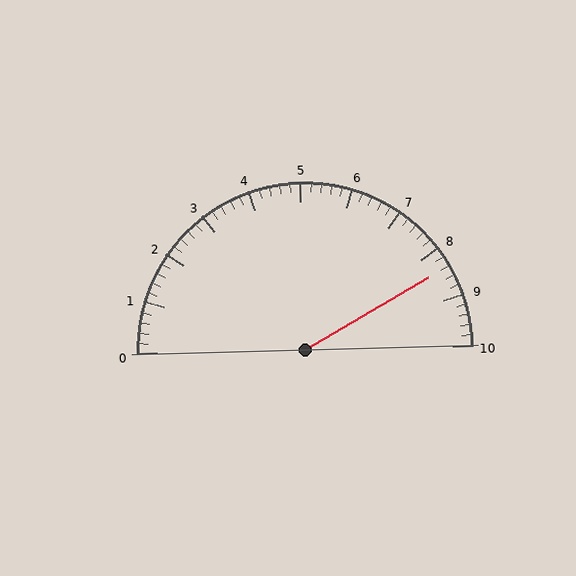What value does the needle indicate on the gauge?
The needle indicates approximately 8.4.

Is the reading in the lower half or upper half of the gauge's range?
The reading is in the upper half of the range (0 to 10).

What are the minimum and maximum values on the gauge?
The gauge ranges from 0 to 10.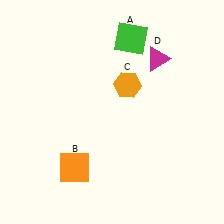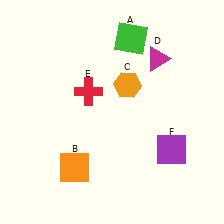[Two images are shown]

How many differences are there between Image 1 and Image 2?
There are 2 differences between the two images.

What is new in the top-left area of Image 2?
A red cross (E) was added in the top-left area of Image 2.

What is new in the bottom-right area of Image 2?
A purple square (F) was added in the bottom-right area of Image 2.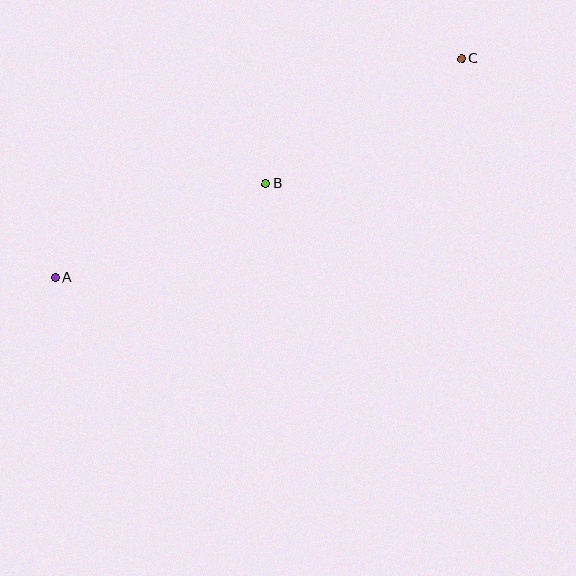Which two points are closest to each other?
Points A and B are closest to each other.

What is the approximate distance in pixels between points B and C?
The distance between B and C is approximately 232 pixels.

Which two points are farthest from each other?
Points A and C are farthest from each other.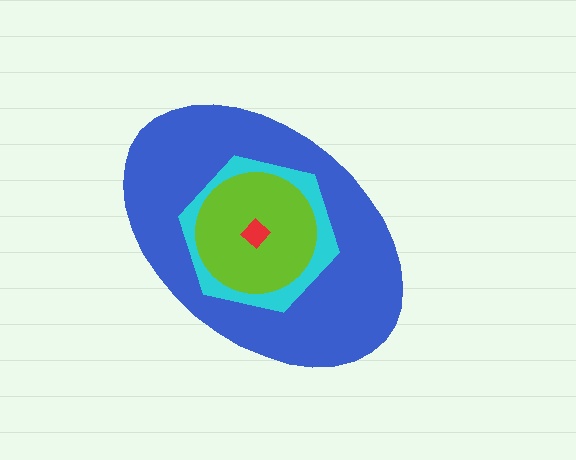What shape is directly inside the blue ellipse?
The cyan hexagon.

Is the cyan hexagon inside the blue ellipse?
Yes.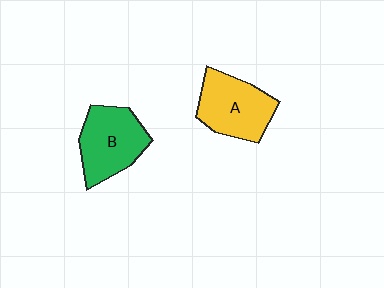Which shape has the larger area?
Shape A (yellow).